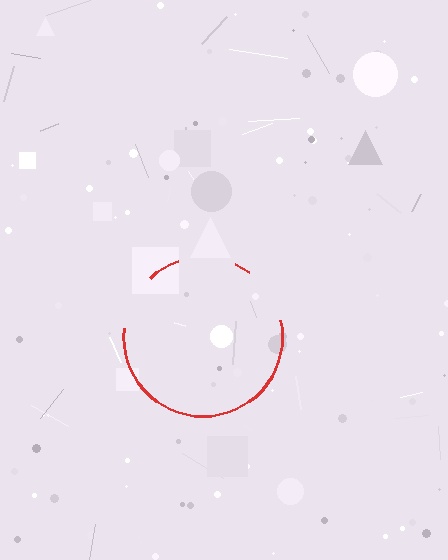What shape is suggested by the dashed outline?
The dashed outline suggests a circle.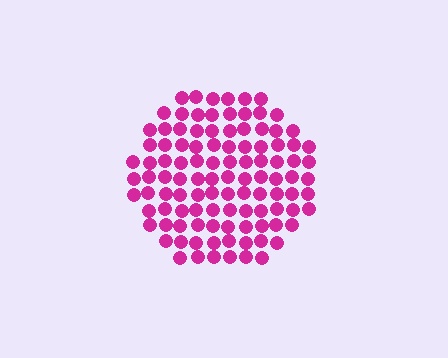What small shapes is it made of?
It is made of small circles.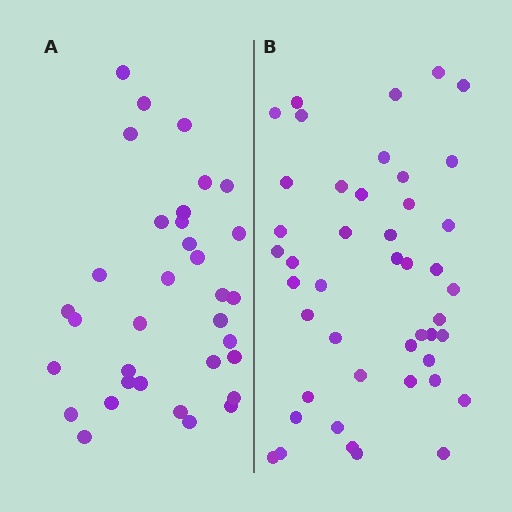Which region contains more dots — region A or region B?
Region B (the right region) has more dots.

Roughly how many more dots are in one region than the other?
Region B has roughly 12 or so more dots than region A.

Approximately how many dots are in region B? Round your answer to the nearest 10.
About 40 dots. (The exact count is 45, which rounds to 40.)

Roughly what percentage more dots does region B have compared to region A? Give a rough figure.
About 30% more.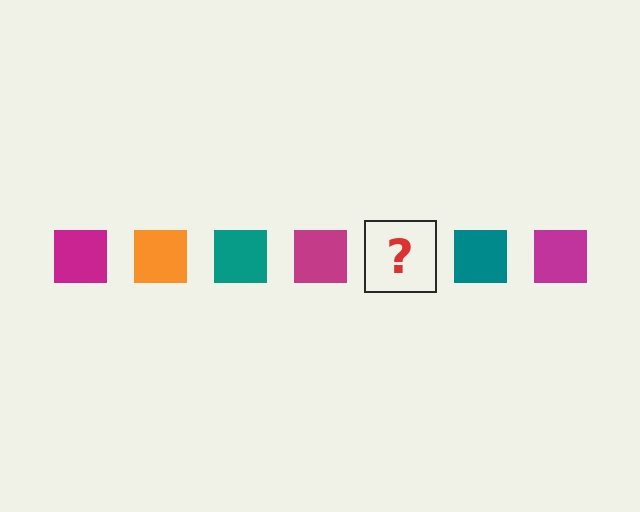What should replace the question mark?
The question mark should be replaced with an orange square.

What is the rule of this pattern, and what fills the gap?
The rule is that the pattern cycles through magenta, orange, teal squares. The gap should be filled with an orange square.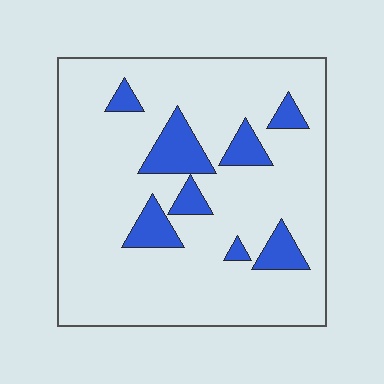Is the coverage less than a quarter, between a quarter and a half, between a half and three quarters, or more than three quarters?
Less than a quarter.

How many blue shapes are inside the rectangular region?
8.